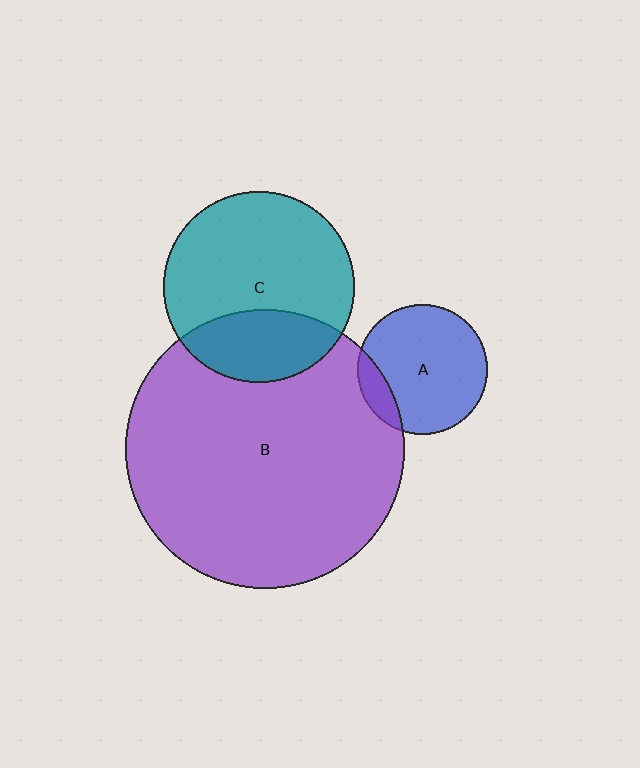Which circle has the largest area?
Circle B (purple).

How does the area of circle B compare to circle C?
Approximately 2.1 times.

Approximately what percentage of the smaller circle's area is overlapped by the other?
Approximately 30%.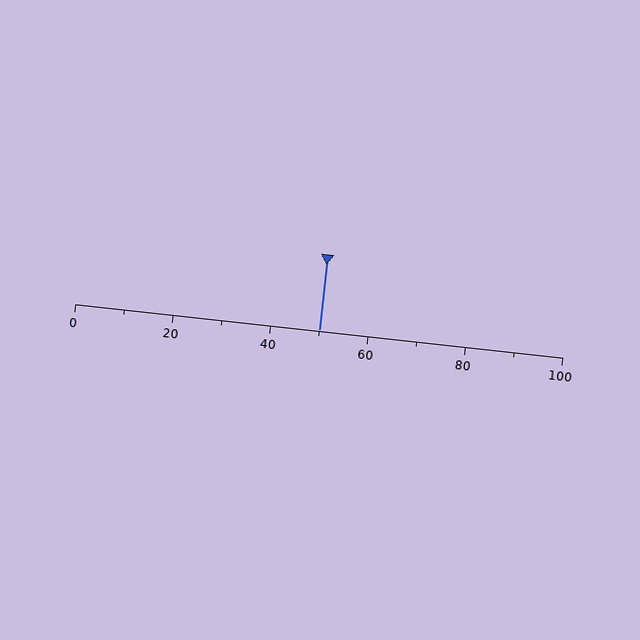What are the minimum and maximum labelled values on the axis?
The axis runs from 0 to 100.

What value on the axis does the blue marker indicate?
The marker indicates approximately 50.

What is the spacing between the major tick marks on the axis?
The major ticks are spaced 20 apart.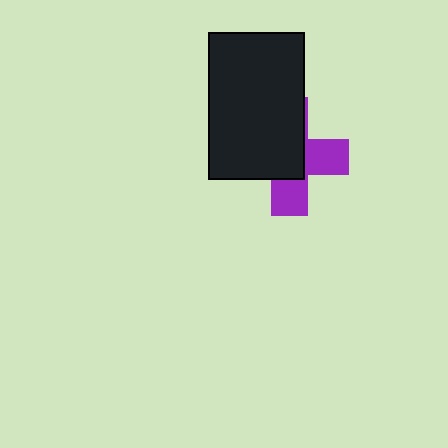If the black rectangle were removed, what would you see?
You would see the complete purple cross.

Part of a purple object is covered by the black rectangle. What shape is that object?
It is a cross.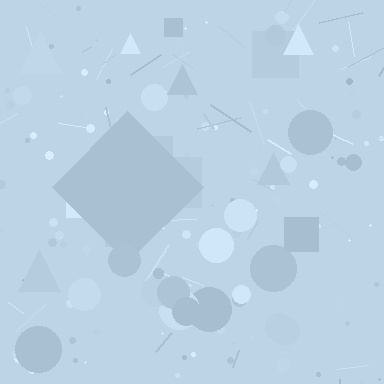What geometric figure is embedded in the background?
A diamond is embedded in the background.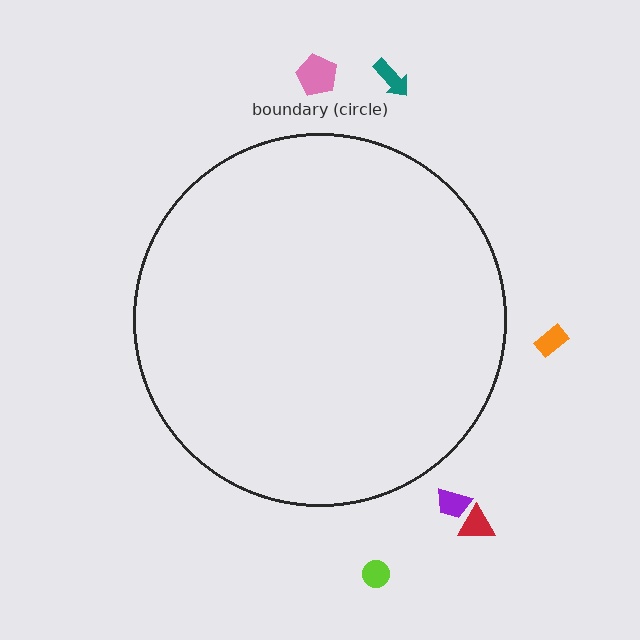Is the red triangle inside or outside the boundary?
Outside.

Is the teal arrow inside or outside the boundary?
Outside.